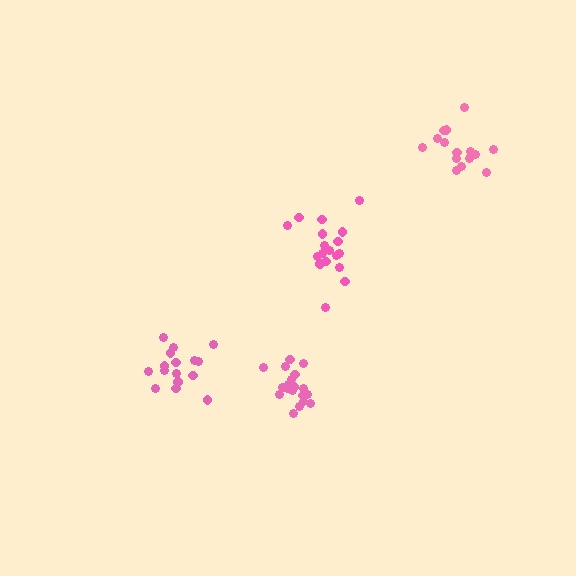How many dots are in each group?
Group 1: 16 dots, Group 2: 15 dots, Group 3: 18 dots, Group 4: 19 dots (68 total).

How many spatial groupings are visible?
There are 4 spatial groupings.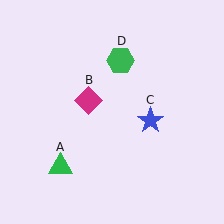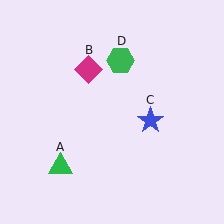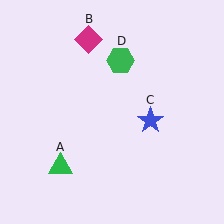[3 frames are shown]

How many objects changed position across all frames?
1 object changed position: magenta diamond (object B).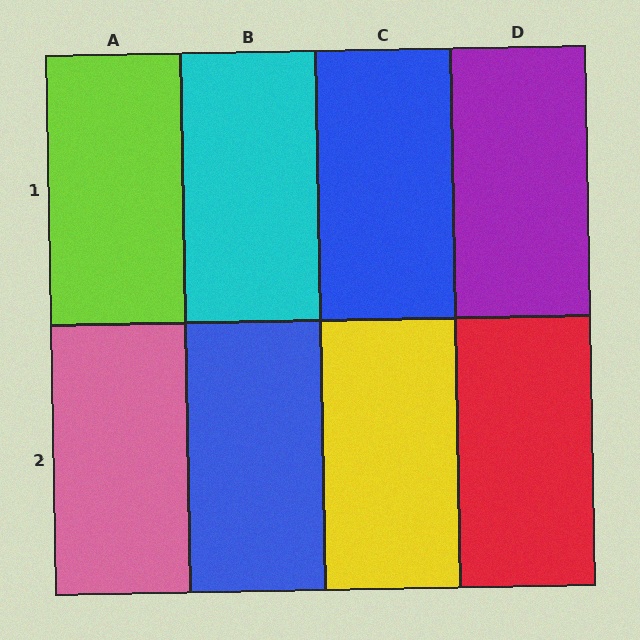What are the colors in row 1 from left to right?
Lime, cyan, blue, purple.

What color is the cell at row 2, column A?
Pink.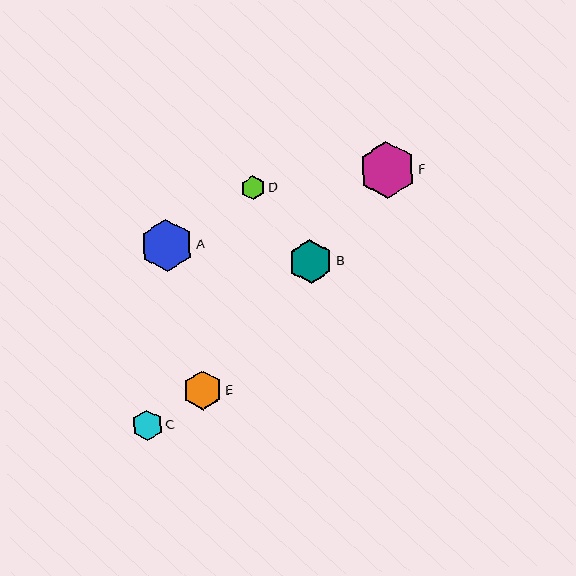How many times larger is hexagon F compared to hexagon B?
Hexagon F is approximately 1.3 times the size of hexagon B.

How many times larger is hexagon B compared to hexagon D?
Hexagon B is approximately 1.9 times the size of hexagon D.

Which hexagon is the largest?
Hexagon F is the largest with a size of approximately 57 pixels.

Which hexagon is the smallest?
Hexagon D is the smallest with a size of approximately 24 pixels.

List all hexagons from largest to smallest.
From largest to smallest: F, A, B, E, C, D.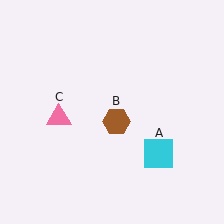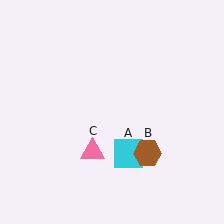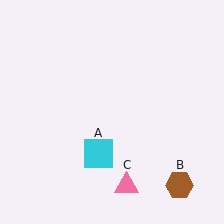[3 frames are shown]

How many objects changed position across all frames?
3 objects changed position: cyan square (object A), brown hexagon (object B), pink triangle (object C).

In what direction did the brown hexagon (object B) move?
The brown hexagon (object B) moved down and to the right.